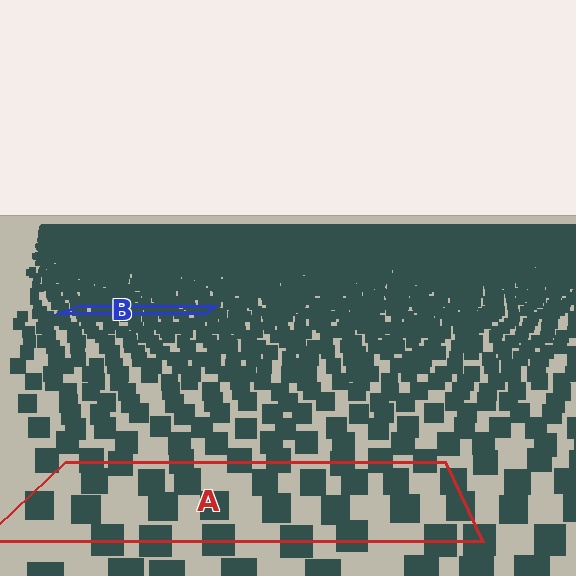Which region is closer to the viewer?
Region A is closer. The texture elements there are larger and more spread out.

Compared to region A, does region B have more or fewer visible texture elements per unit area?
Region B has more texture elements per unit area — they are packed more densely because it is farther away.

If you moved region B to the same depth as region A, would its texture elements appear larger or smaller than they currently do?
They would appear larger. At a closer depth, the same texture elements are projected at a bigger on-screen size.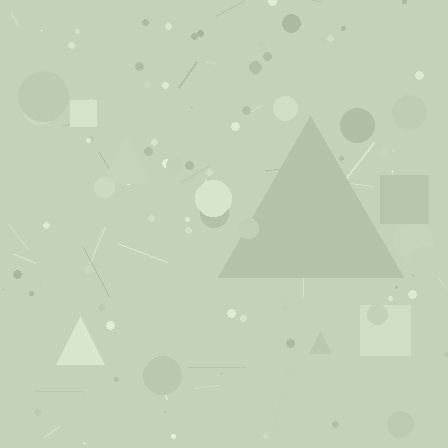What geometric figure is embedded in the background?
A triangle is embedded in the background.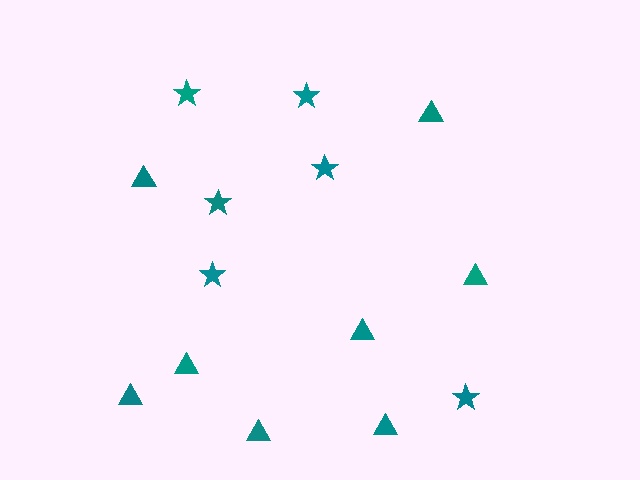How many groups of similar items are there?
There are 2 groups: one group of stars (6) and one group of triangles (8).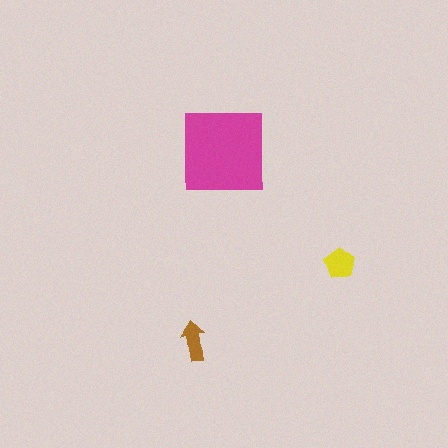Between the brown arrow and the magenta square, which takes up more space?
The magenta square.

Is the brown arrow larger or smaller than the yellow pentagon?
Smaller.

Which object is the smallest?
The brown arrow.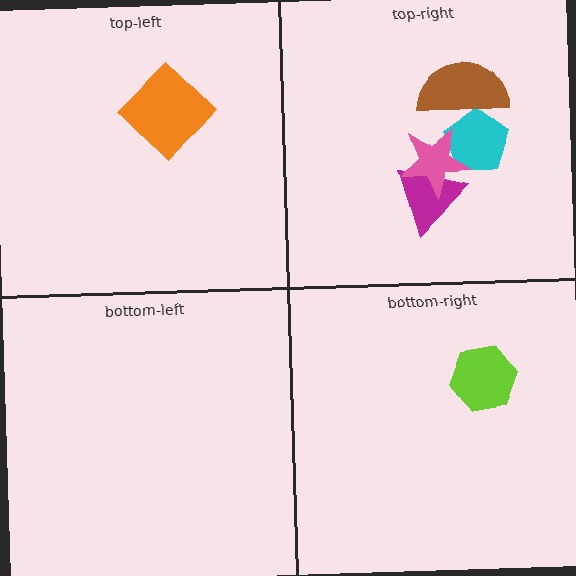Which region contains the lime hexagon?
The bottom-right region.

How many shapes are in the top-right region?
4.